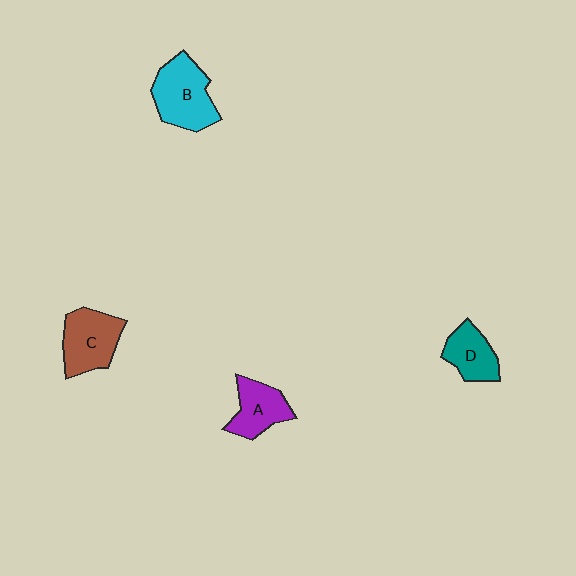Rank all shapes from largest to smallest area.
From largest to smallest: B (cyan), C (brown), A (purple), D (teal).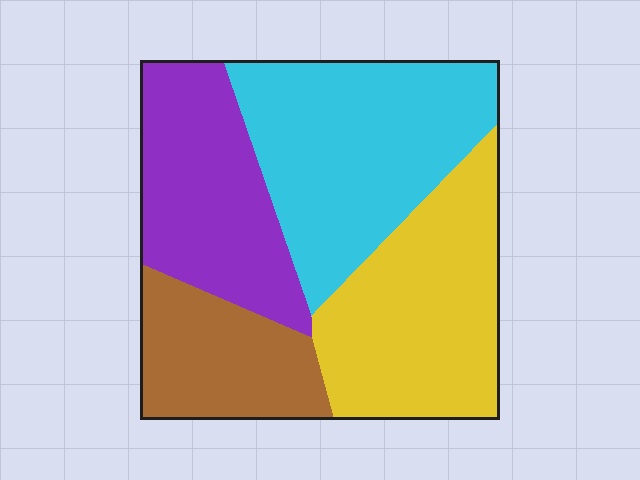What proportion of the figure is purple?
Purple covers roughly 25% of the figure.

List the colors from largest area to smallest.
From largest to smallest: cyan, yellow, purple, brown.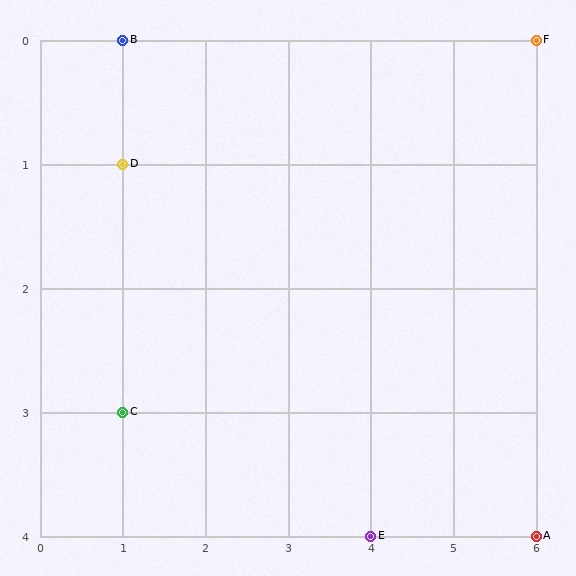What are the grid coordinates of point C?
Point C is at grid coordinates (1, 3).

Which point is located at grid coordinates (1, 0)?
Point B is at (1, 0).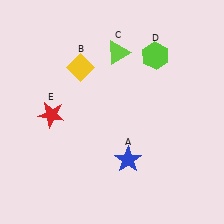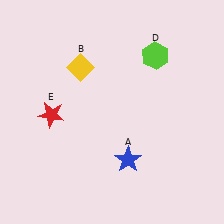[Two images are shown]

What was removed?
The lime triangle (C) was removed in Image 2.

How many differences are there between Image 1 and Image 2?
There is 1 difference between the two images.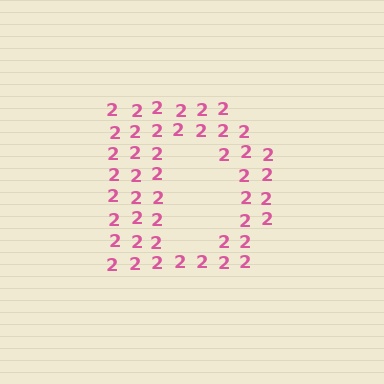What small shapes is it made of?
It is made of small digit 2's.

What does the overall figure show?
The overall figure shows the letter D.